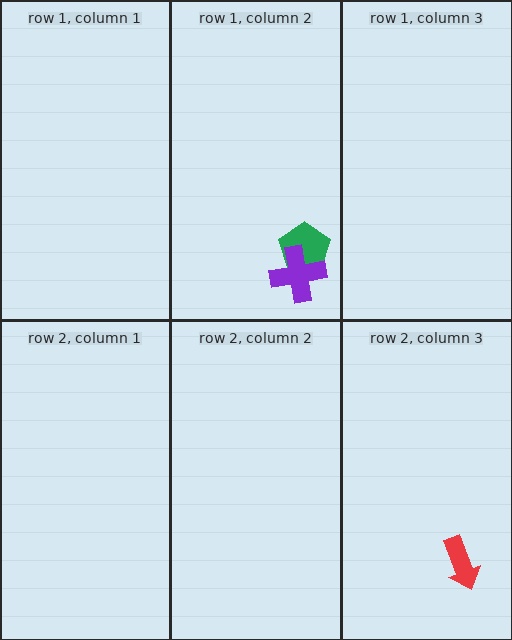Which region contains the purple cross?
The row 1, column 2 region.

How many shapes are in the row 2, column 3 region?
1.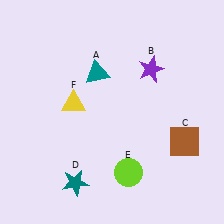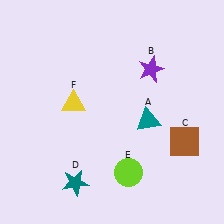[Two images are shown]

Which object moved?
The teal triangle (A) moved right.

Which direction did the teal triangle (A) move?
The teal triangle (A) moved right.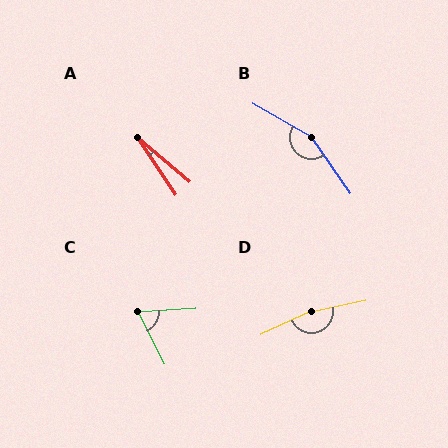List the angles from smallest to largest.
A (16°), C (68°), B (155°), D (168°).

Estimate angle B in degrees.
Approximately 155 degrees.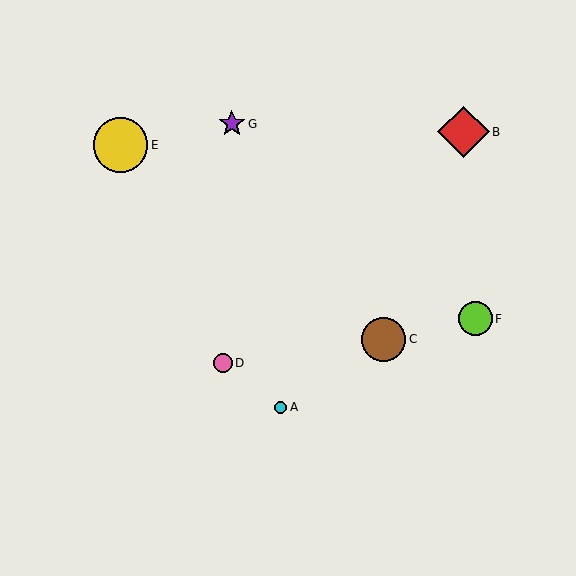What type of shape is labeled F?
Shape F is a lime circle.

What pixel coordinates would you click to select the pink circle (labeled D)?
Click at (223, 363) to select the pink circle D.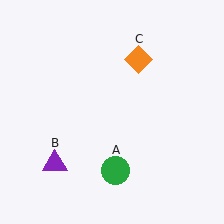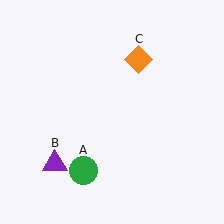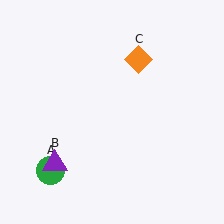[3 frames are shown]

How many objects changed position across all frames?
1 object changed position: green circle (object A).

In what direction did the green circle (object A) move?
The green circle (object A) moved left.